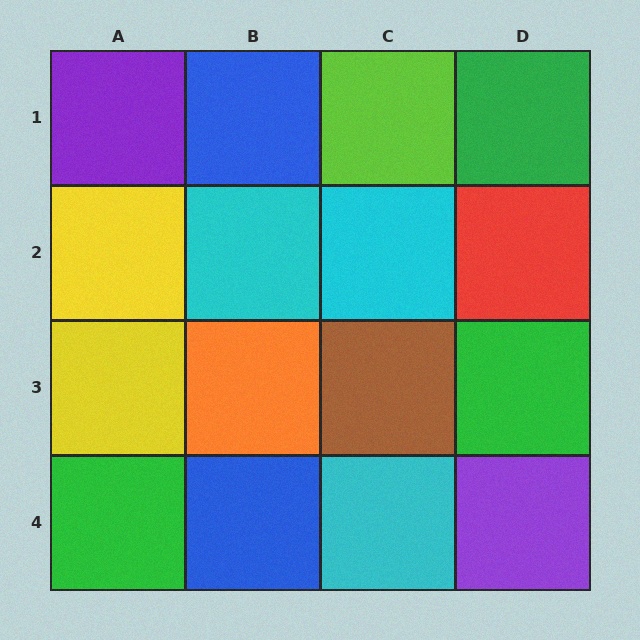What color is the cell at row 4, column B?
Blue.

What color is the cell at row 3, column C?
Brown.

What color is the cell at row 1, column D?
Green.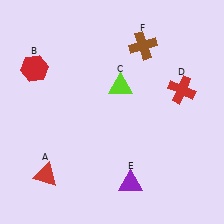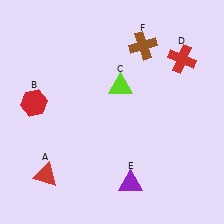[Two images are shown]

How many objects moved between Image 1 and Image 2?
2 objects moved between the two images.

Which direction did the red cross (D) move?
The red cross (D) moved up.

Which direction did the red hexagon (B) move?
The red hexagon (B) moved down.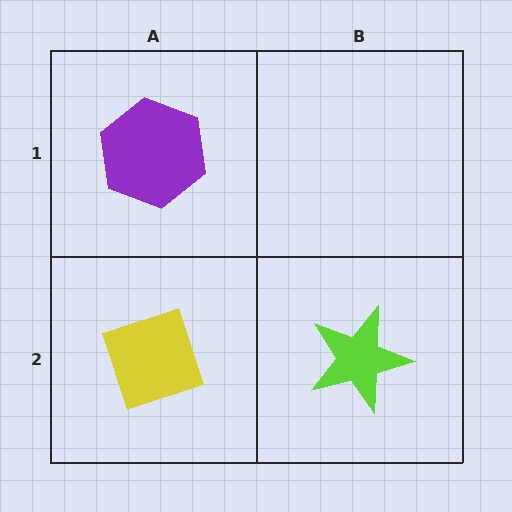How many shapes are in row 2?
2 shapes.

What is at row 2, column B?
A lime star.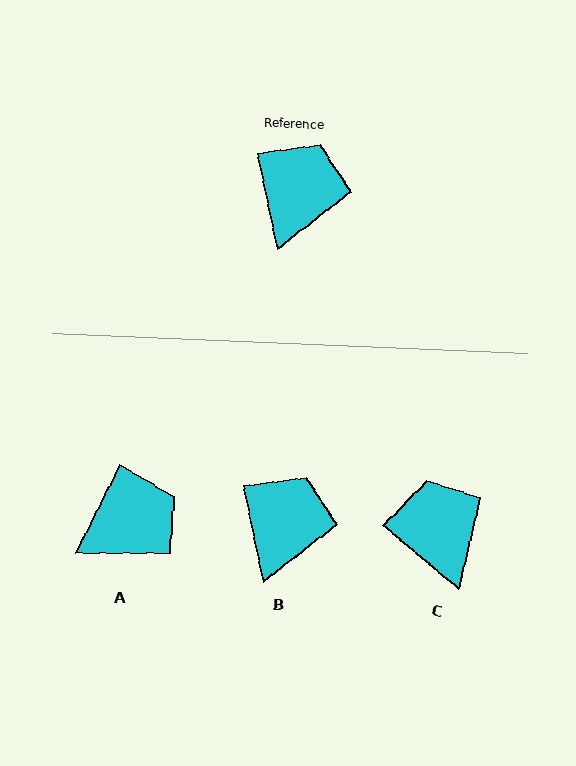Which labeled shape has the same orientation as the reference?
B.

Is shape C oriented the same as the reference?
No, it is off by about 39 degrees.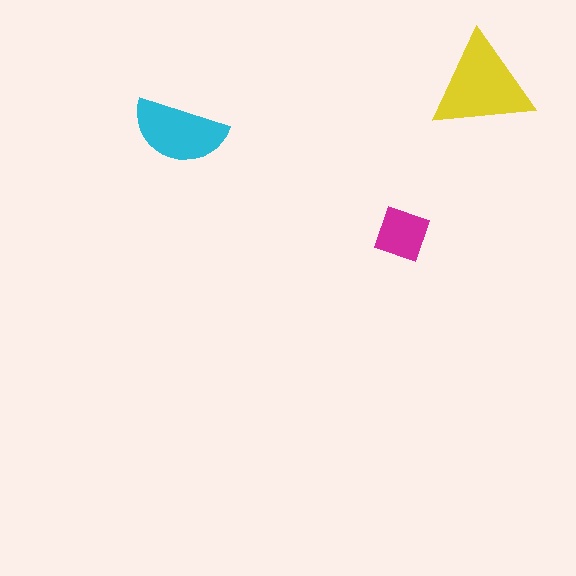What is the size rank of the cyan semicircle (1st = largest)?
2nd.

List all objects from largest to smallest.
The yellow triangle, the cyan semicircle, the magenta square.